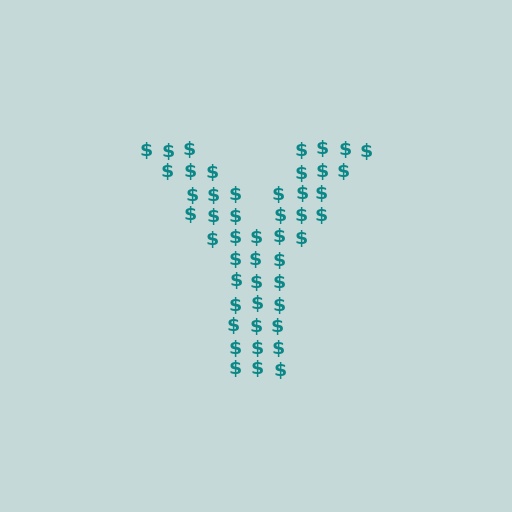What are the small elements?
The small elements are dollar signs.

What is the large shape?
The large shape is the letter Y.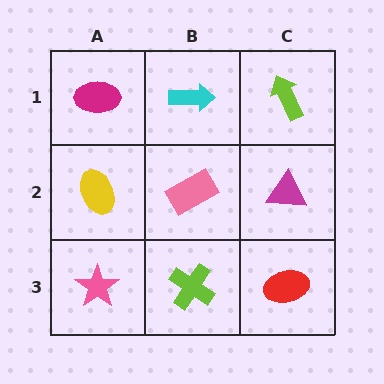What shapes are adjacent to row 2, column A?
A magenta ellipse (row 1, column A), a pink star (row 3, column A), a pink rectangle (row 2, column B).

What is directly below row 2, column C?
A red ellipse.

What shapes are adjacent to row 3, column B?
A pink rectangle (row 2, column B), a pink star (row 3, column A), a red ellipse (row 3, column C).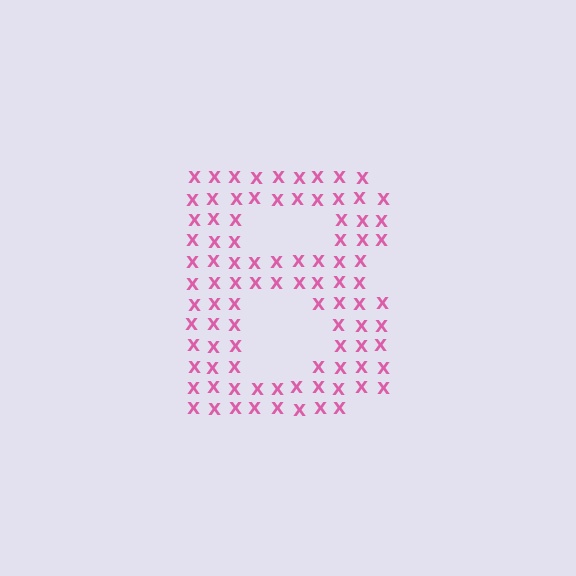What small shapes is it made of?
It is made of small letter X's.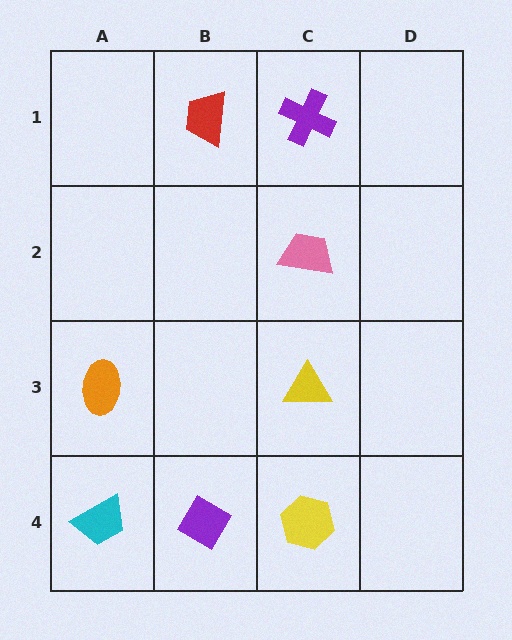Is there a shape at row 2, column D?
No, that cell is empty.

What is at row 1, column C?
A purple cross.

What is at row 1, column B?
A red trapezoid.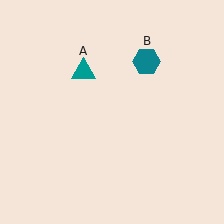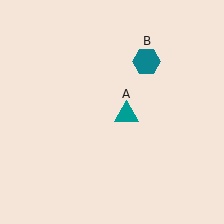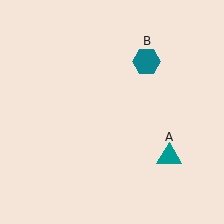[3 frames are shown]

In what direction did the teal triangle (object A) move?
The teal triangle (object A) moved down and to the right.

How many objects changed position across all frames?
1 object changed position: teal triangle (object A).